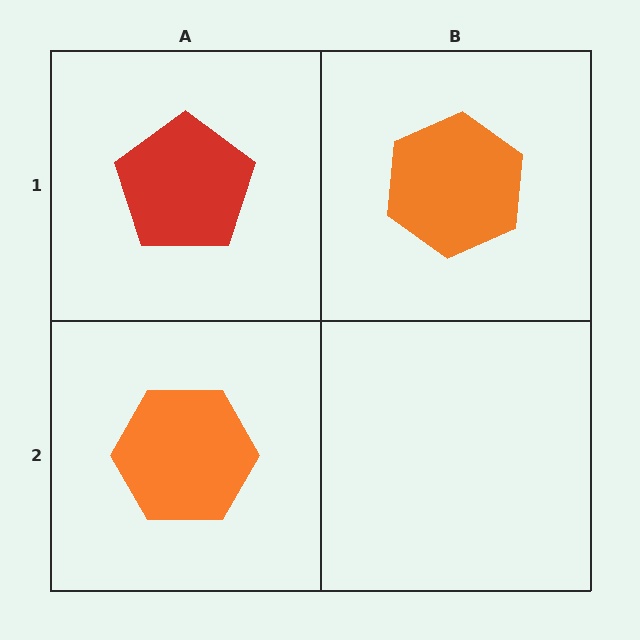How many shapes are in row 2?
1 shape.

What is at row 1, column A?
A red pentagon.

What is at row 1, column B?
An orange hexagon.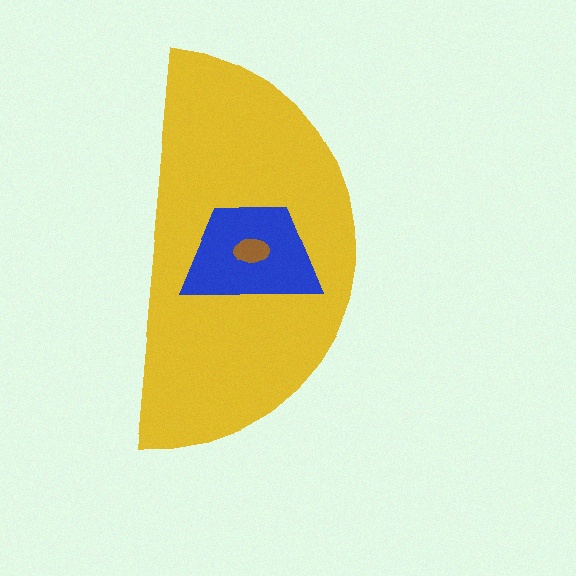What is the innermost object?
The brown ellipse.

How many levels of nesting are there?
3.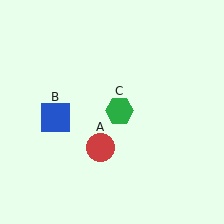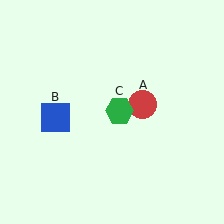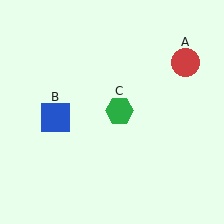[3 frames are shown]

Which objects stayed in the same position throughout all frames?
Blue square (object B) and green hexagon (object C) remained stationary.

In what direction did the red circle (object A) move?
The red circle (object A) moved up and to the right.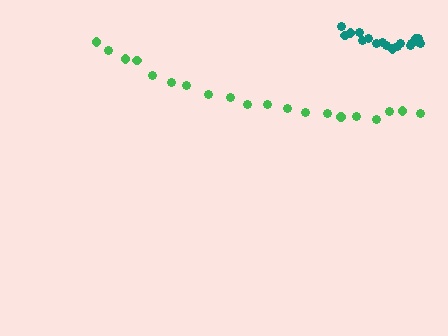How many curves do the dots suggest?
There are 2 distinct paths.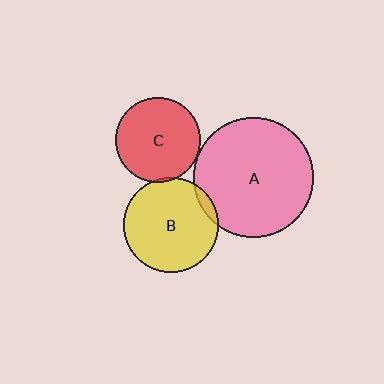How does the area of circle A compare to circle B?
Approximately 1.6 times.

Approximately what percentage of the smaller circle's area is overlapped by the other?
Approximately 5%.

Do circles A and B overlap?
Yes.